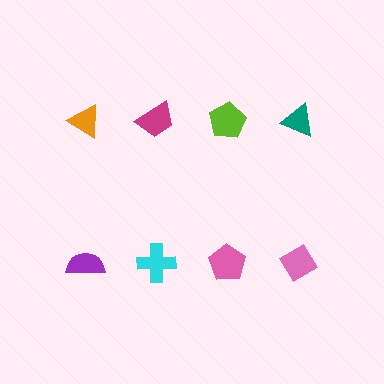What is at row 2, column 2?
A cyan cross.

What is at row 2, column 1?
A purple semicircle.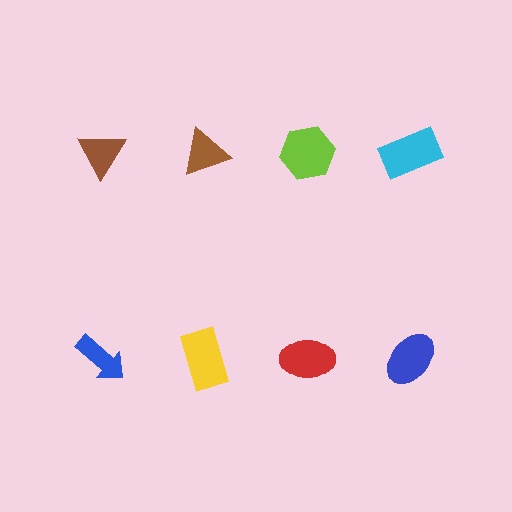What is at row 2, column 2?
A yellow rectangle.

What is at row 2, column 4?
A blue ellipse.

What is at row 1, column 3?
A lime hexagon.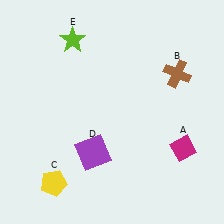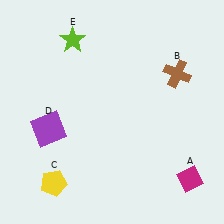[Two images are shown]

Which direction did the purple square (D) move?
The purple square (D) moved left.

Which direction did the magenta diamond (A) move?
The magenta diamond (A) moved down.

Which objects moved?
The objects that moved are: the magenta diamond (A), the purple square (D).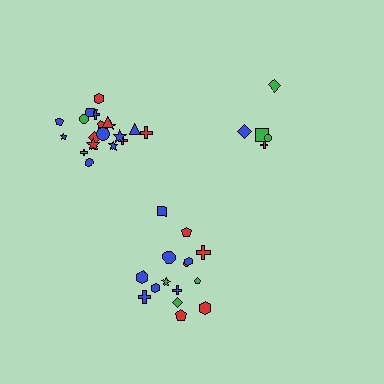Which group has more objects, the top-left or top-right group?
The top-left group.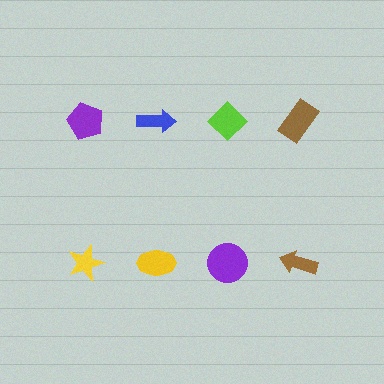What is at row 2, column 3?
A purple circle.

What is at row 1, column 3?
A lime diamond.